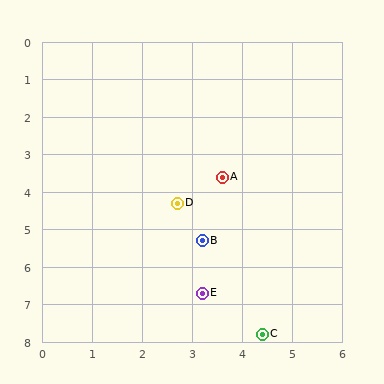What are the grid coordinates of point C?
Point C is at approximately (4.4, 7.8).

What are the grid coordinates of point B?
Point B is at approximately (3.2, 5.3).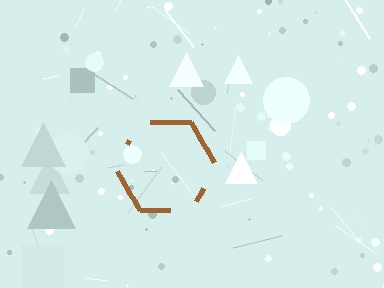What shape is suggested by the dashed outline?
The dashed outline suggests a hexagon.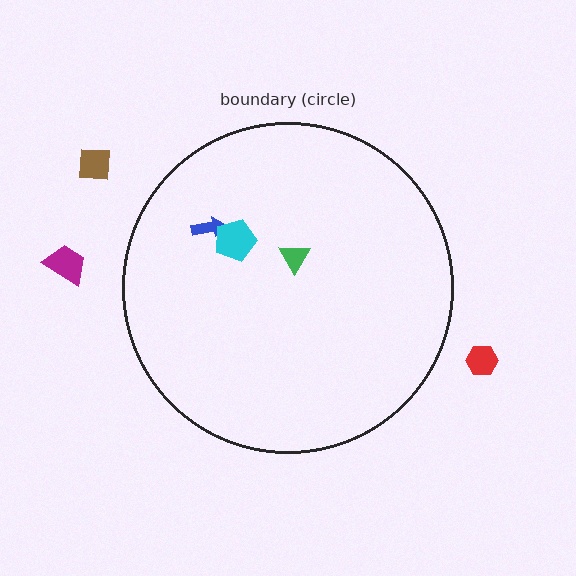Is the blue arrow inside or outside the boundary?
Inside.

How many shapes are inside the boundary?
3 inside, 3 outside.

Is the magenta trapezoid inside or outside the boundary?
Outside.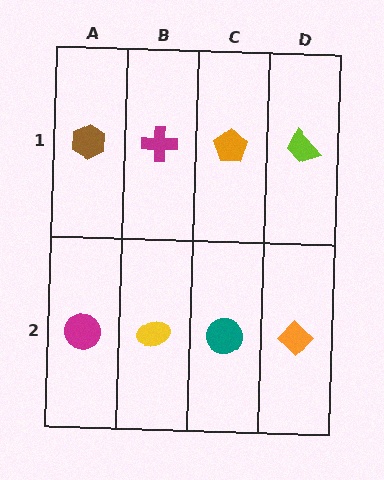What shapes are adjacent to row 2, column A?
A brown hexagon (row 1, column A), a yellow ellipse (row 2, column B).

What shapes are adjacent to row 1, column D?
An orange diamond (row 2, column D), an orange pentagon (row 1, column C).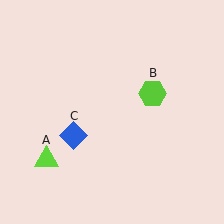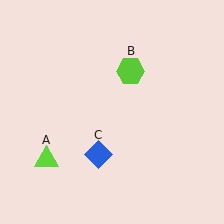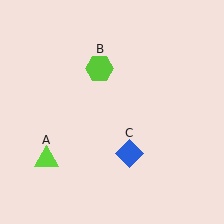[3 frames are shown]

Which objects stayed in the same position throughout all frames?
Lime triangle (object A) remained stationary.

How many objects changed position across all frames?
2 objects changed position: lime hexagon (object B), blue diamond (object C).